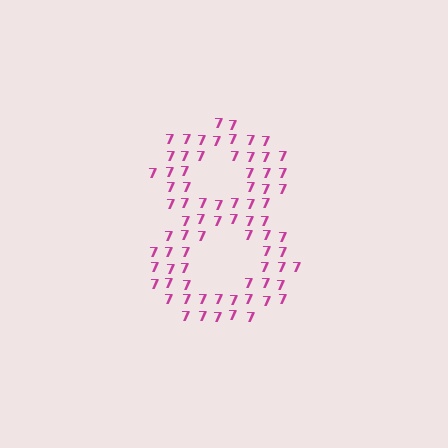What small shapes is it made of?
It is made of small digit 7's.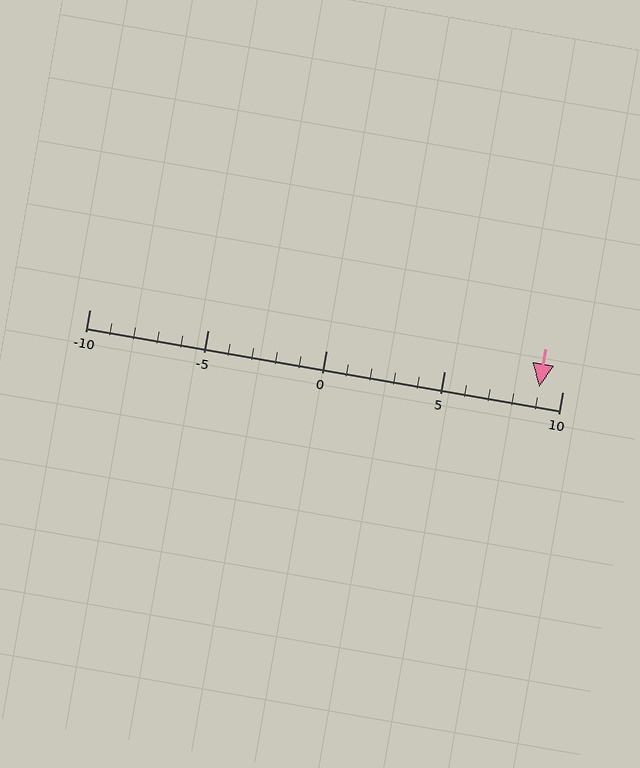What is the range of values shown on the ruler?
The ruler shows values from -10 to 10.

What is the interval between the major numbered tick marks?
The major tick marks are spaced 5 units apart.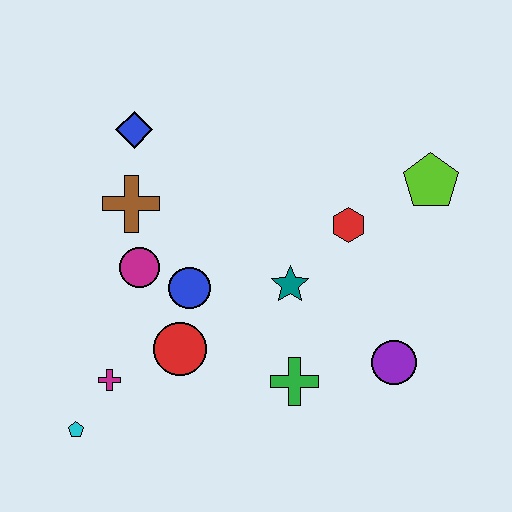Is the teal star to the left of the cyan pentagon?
No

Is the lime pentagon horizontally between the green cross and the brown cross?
No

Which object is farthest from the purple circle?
The blue diamond is farthest from the purple circle.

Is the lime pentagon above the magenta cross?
Yes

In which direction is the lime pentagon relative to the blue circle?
The lime pentagon is to the right of the blue circle.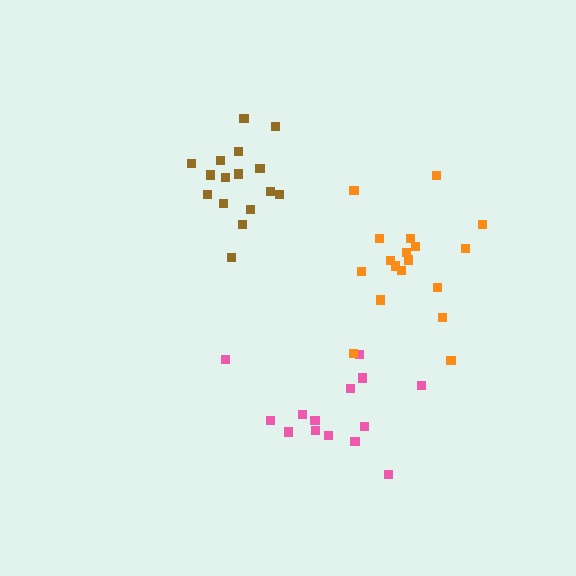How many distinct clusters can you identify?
There are 3 distinct clusters.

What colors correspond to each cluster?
The clusters are colored: pink, brown, orange.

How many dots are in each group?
Group 1: 14 dots, Group 2: 16 dots, Group 3: 18 dots (48 total).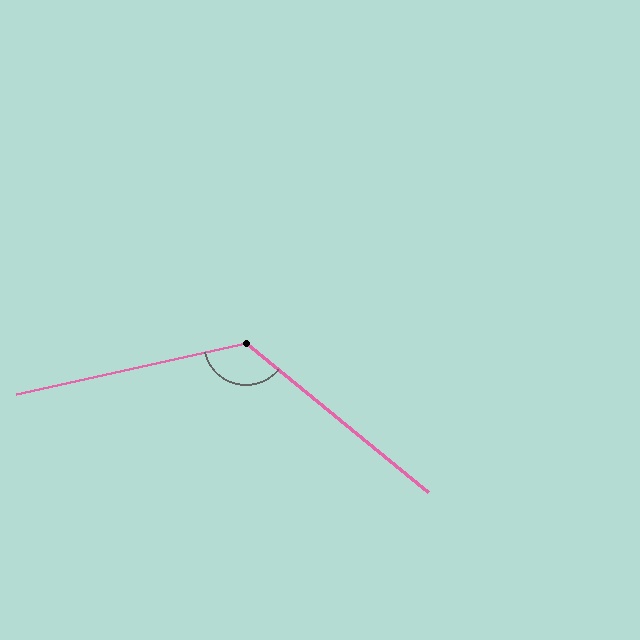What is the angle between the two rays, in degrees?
Approximately 128 degrees.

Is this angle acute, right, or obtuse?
It is obtuse.